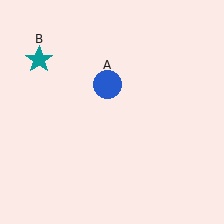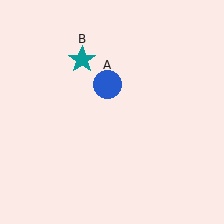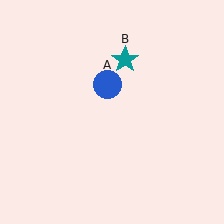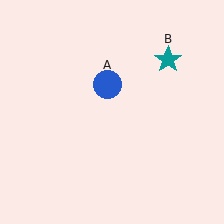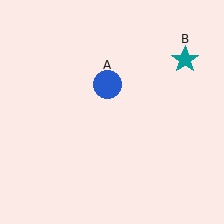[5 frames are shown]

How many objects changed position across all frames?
1 object changed position: teal star (object B).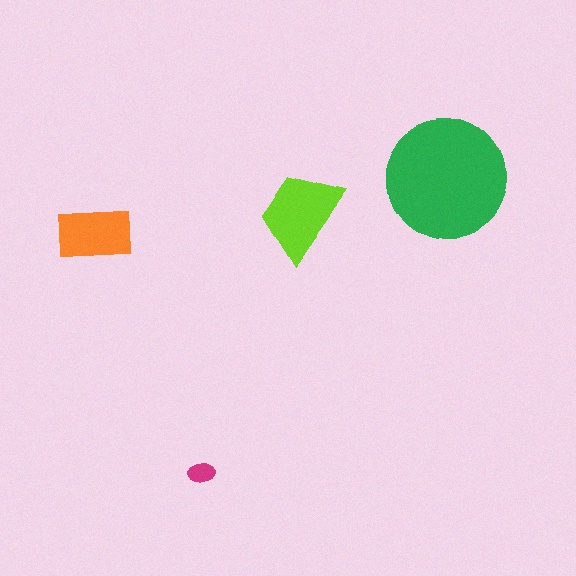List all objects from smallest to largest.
The magenta ellipse, the orange rectangle, the lime trapezoid, the green circle.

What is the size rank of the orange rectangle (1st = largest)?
3rd.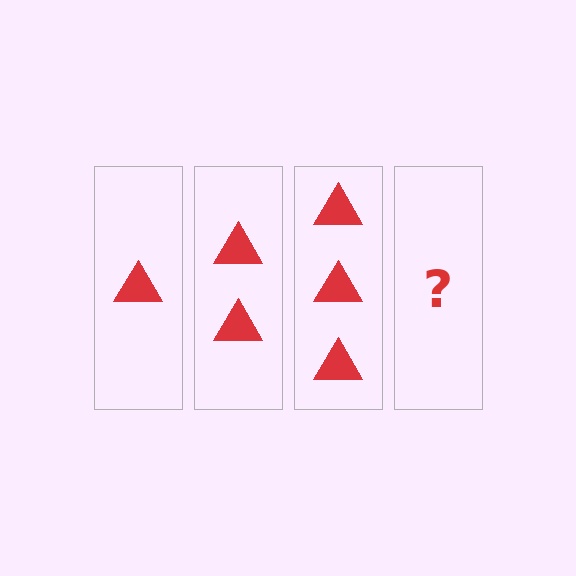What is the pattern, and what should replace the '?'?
The pattern is that each step adds one more triangle. The '?' should be 4 triangles.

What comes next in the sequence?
The next element should be 4 triangles.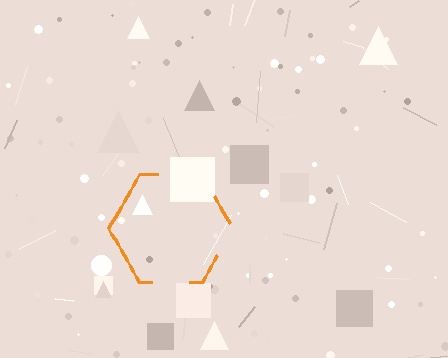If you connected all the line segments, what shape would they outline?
They would outline a hexagon.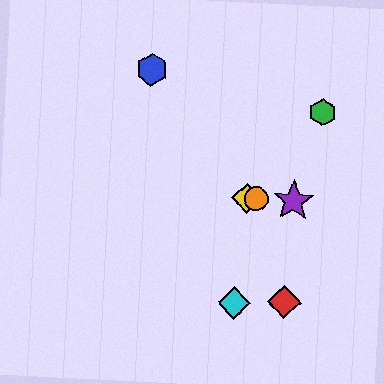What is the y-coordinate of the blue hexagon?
The blue hexagon is at y≈70.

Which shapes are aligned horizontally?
The yellow diamond, the purple star, the orange circle are aligned horizontally.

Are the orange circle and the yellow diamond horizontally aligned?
Yes, both are at y≈199.